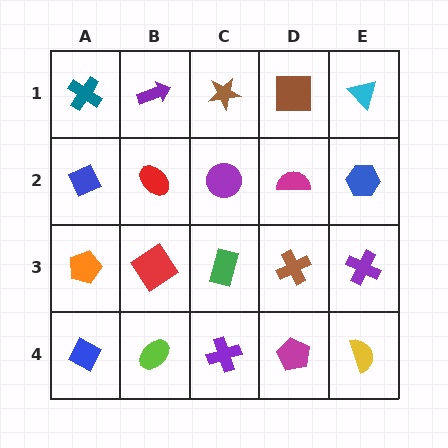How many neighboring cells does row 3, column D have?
4.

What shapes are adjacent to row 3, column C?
A purple circle (row 2, column C), a purple cross (row 4, column C), a red diamond (row 3, column B), a brown cross (row 3, column D).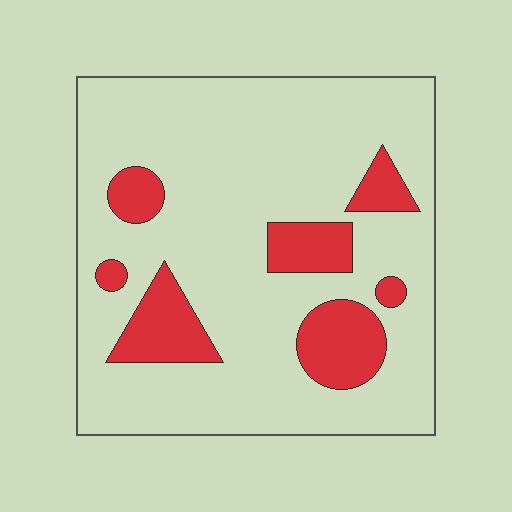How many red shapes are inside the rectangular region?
7.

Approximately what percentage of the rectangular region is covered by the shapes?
Approximately 20%.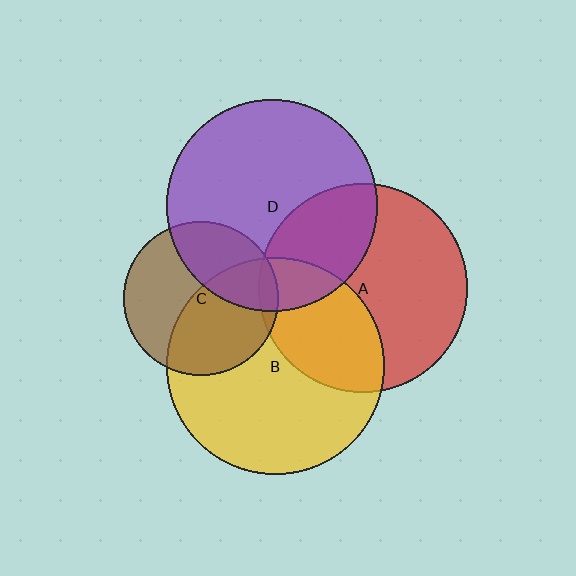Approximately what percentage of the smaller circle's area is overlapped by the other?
Approximately 35%.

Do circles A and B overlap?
Yes.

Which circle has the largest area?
Circle B (yellow).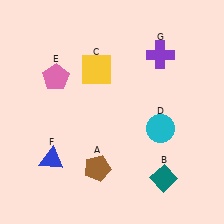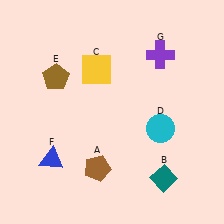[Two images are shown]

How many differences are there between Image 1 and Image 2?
There is 1 difference between the two images.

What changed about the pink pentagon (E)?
In Image 1, E is pink. In Image 2, it changed to brown.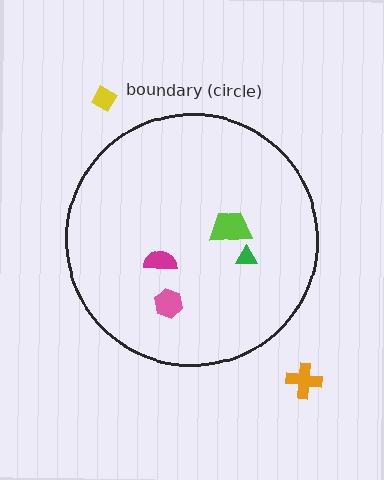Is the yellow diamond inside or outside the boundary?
Outside.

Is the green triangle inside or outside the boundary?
Inside.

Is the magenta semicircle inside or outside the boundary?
Inside.